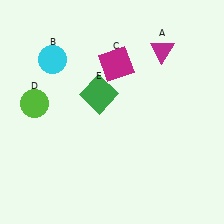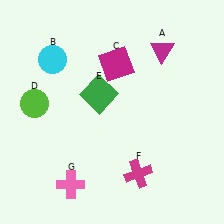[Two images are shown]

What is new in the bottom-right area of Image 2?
A magenta cross (F) was added in the bottom-right area of Image 2.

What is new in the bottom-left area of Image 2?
A pink cross (G) was added in the bottom-left area of Image 2.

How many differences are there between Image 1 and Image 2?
There are 2 differences between the two images.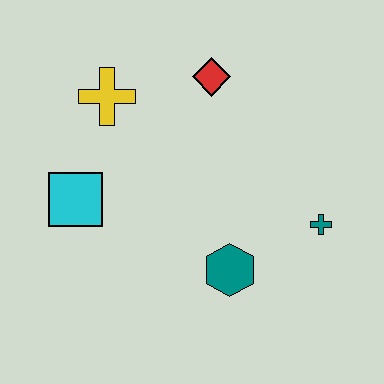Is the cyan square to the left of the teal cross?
Yes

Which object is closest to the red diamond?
The yellow cross is closest to the red diamond.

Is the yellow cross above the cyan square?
Yes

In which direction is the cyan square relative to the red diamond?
The cyan square is to the left of the red diamond.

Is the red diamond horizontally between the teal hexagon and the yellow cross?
Yes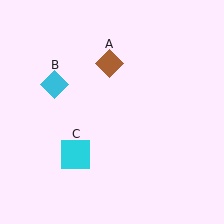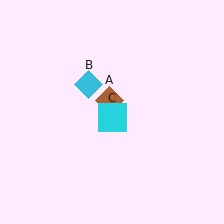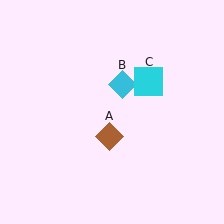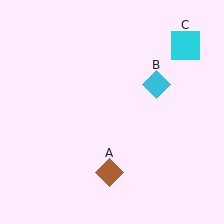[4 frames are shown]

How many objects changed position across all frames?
3 objects changed position: brown diamond (object A), cyan diamond (object B), cyan square (object C).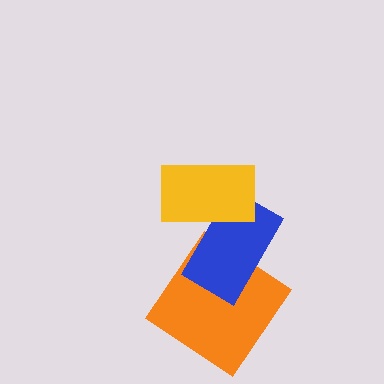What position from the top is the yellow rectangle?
The yellow rectangle is 1st from the top.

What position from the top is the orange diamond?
The orange diamond is 3rd from the top.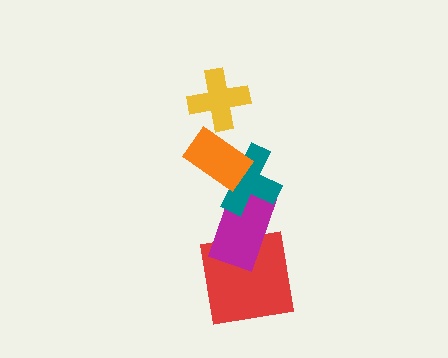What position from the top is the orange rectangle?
The orange rectangle is 2nd from the top.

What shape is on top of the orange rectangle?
The yellow cross is on top of the orange rectangle.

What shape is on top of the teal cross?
The orange rectangle is on top of the teal cross.